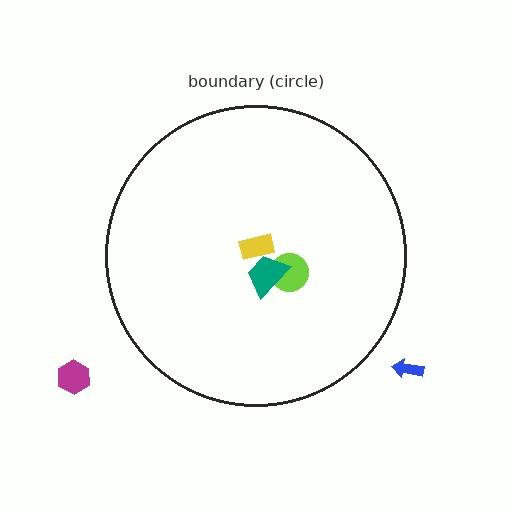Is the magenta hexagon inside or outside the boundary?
Outside.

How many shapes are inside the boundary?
3 inside, 2 outside.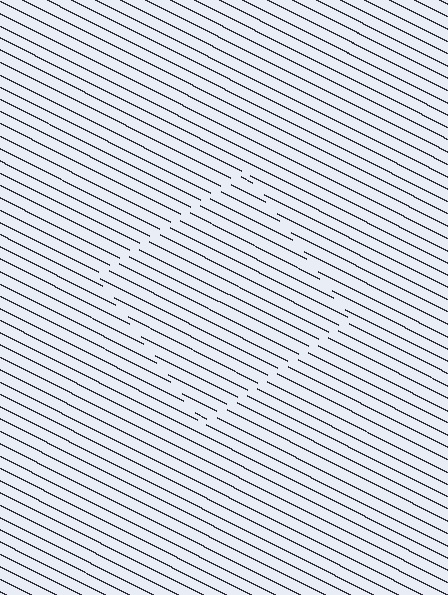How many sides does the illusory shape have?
4 sides — the line-ends trace a square.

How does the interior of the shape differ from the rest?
The interior of the shape contains the same grating, shifted by half a period — the contour is defined by the phase discontinuity where line-ends from the inner and outer gratings abut.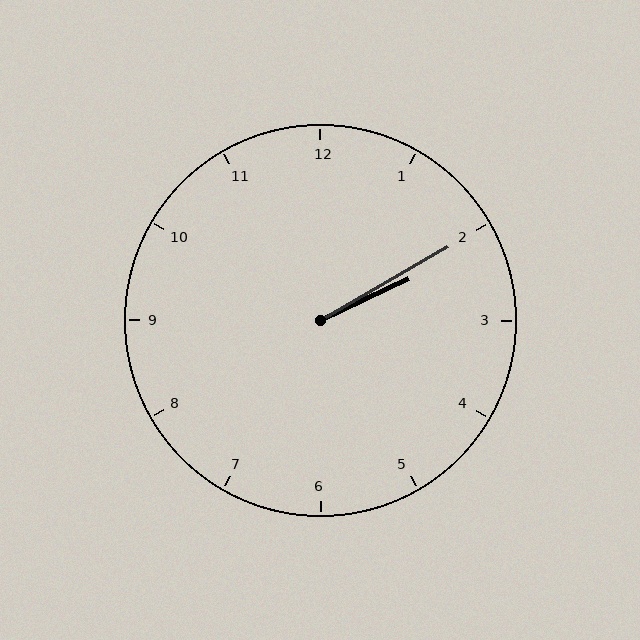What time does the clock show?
2:10.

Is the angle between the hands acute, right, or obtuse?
It is acute.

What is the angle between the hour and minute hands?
Approximately 5 degrees.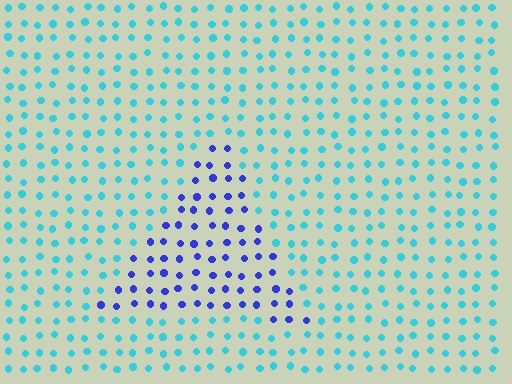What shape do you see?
I see a triangle.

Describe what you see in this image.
The image is filled with small cyan elements in a uniform arrangement. A triangle-shaped region is visible where the elements are tinted to a slightly different hue, forming a subtle color boundary.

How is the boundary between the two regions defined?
The boundary is defined purely by a slight shift in hue (about 52 degrees). Spacing, size, and orientation are identical on both sides.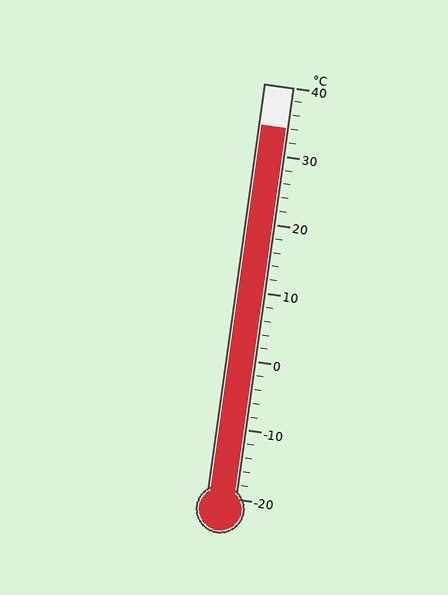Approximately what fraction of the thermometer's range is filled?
The thermometer is filled to approximately 90% of its range.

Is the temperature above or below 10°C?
The temperature is above 10°C.